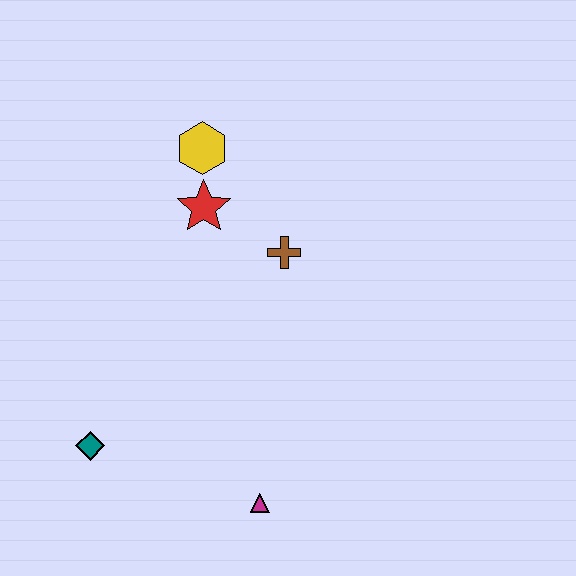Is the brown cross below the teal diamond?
No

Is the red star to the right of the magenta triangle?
No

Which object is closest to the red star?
The yellow hexagon is closest to the red star.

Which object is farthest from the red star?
The magenta triangle is farthest from the red star.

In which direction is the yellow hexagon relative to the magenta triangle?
The yellow hexagon is above the magenta triangle.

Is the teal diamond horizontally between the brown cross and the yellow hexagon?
No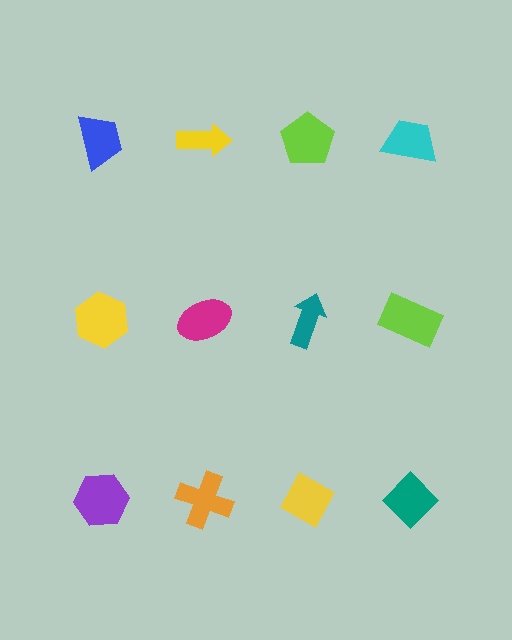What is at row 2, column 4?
A lime rectangle.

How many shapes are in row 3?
4 shapes.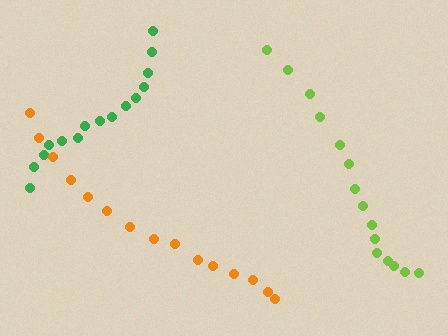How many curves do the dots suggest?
There are 3 distinct paths.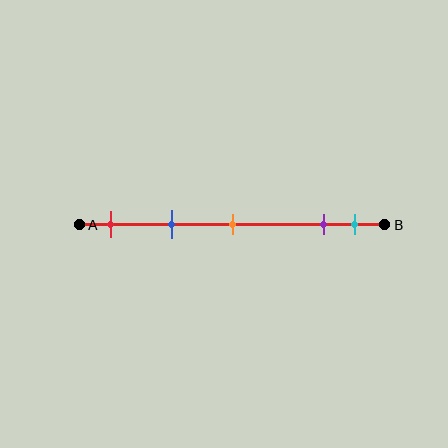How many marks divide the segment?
There are 5 marks dividing the segment.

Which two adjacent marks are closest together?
The purple and cyan marks are the closest adjacent pair.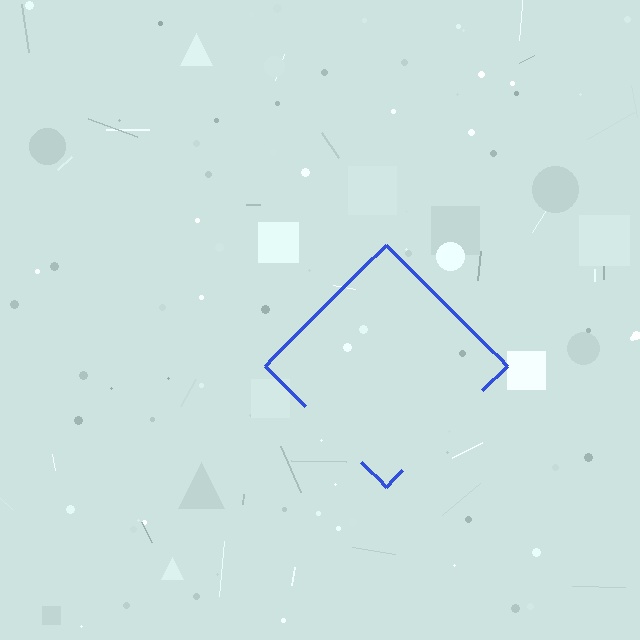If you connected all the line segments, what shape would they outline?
They would outline a diamond.